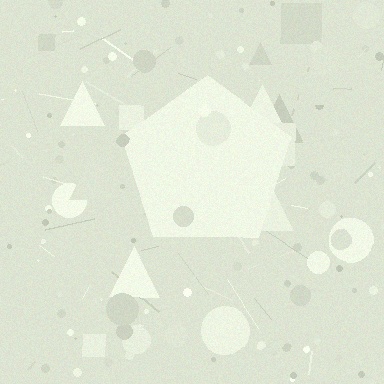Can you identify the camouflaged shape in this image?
The camouflaged shape is a pentagon.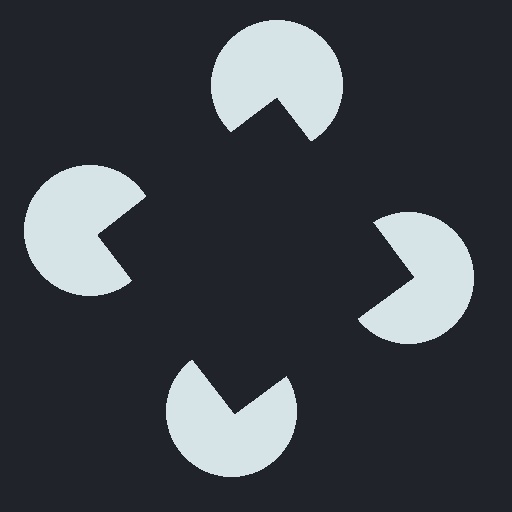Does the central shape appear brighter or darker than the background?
It typically appears slightly darker than the background, even though no actual brightness change is drawn.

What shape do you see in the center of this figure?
An illusory square — its edges are inferred from the aligned wedge cuts in the pac-man discs, not physically drawn.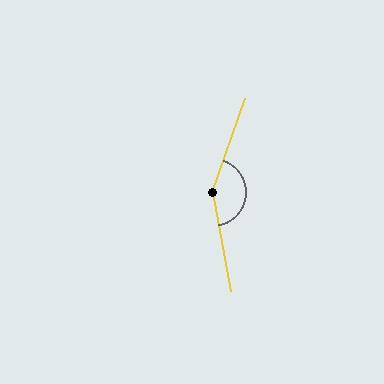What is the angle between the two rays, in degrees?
Approximately 151 degrees.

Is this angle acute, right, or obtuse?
It is obtuse.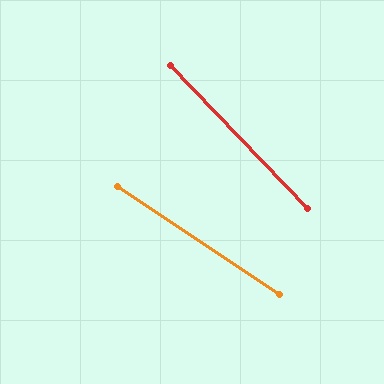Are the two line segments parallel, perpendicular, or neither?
Neither parallel nor perpendicular — they differ by about 12°.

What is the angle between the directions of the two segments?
Approximately 12 degrees.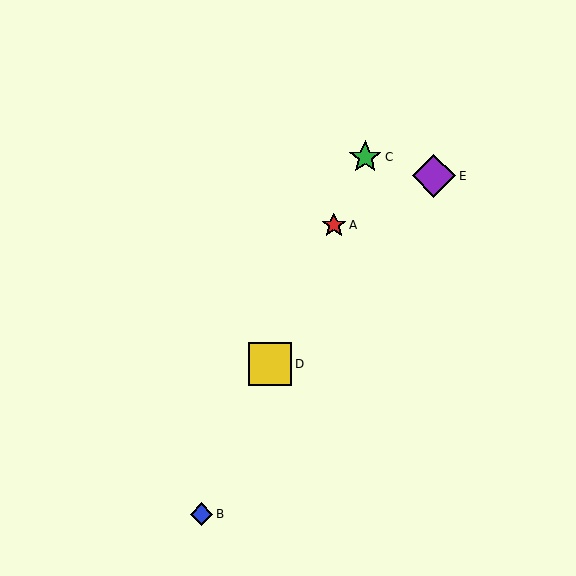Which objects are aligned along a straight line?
Objects A, B, C, D are aligned along a straight line.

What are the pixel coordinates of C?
Object C is at (365, 157).